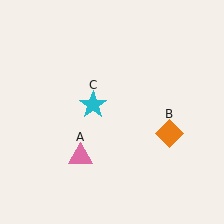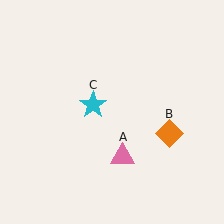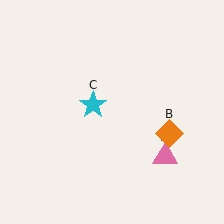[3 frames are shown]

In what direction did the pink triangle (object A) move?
The pink triangle (object A) moved right.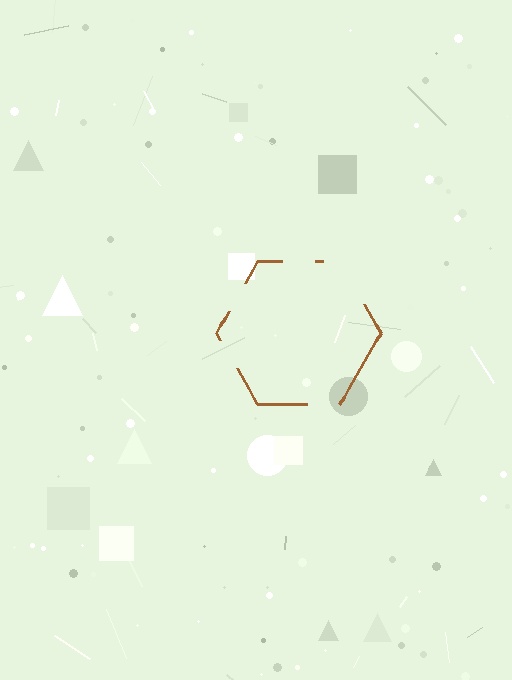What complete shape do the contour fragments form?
The contour fragments form a hexagon.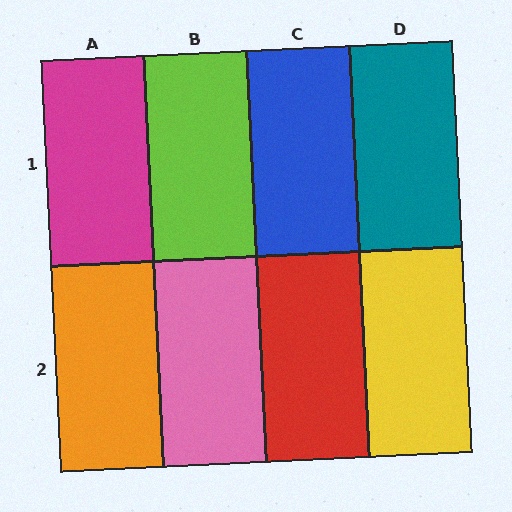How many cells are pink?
1 cell is pink.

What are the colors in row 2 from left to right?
Orange, pink, red, yellow.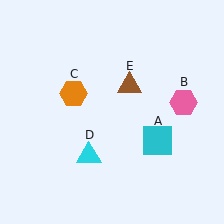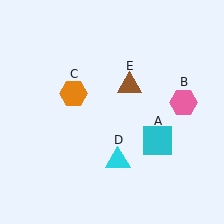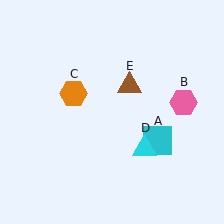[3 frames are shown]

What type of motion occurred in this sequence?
The cyan triangle (object D) rotated counterclockwise around the center of the scene.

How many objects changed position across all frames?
1 object changed position: cyan triangle (object D).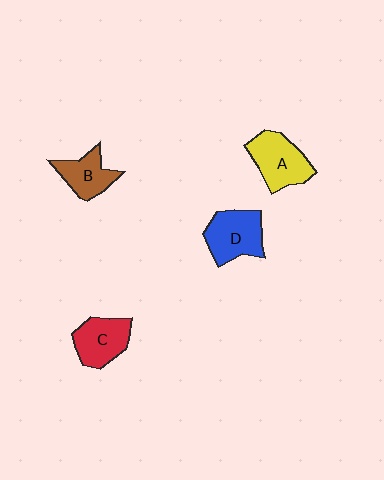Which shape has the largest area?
Shape A (yellow).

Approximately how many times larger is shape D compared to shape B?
Approximately 1.3 times.